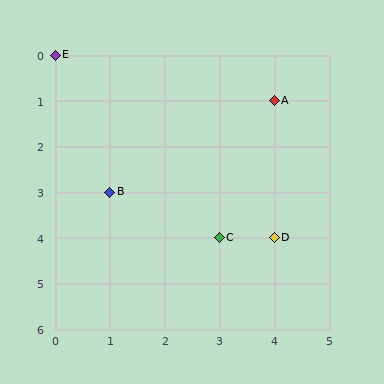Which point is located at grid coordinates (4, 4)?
Point D is at (4, 4).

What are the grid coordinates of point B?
Point B is at grid coordinates (1, 3).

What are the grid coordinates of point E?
Point E is at grid coordinates (0, 0).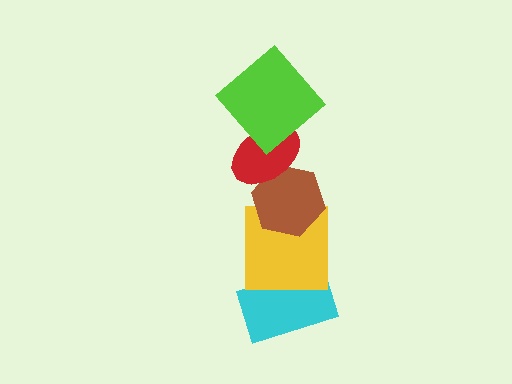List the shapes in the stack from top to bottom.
From top to bottom: the lime diamond, the red ellipse, the brown hexagon, the yellow square, the cyan rectangle.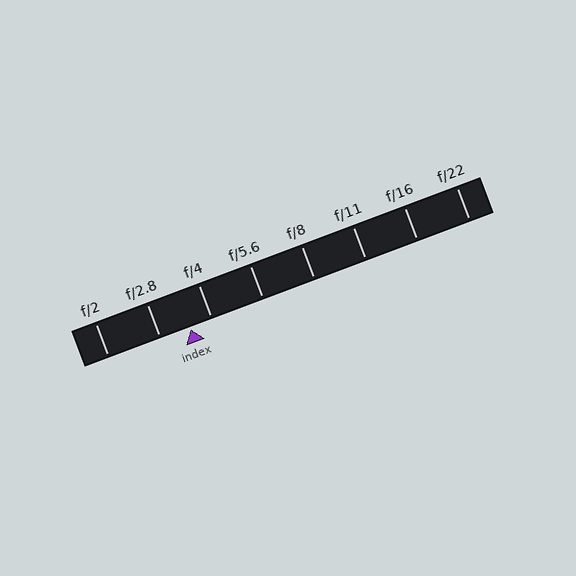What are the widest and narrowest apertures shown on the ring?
The widest aperture shown is f/2 and the narrowest is f/22.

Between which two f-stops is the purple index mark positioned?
The index mark is between f/2.8 and f/4.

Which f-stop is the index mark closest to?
The index mark is closest to f/4.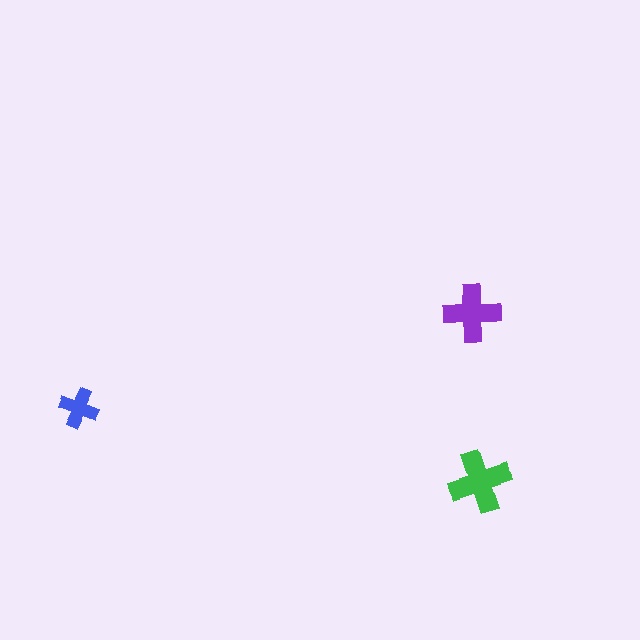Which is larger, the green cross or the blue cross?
The green one.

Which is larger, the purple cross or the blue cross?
The purple one.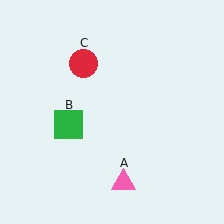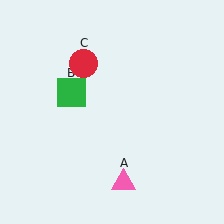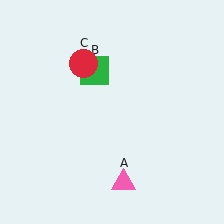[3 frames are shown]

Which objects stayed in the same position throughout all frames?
Pink triangle (object A) and red circle (object C) remained stationary.